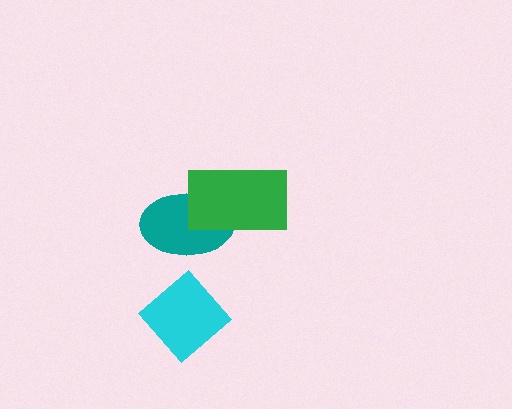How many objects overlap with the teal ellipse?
1 object overlaps with the teal ellipse.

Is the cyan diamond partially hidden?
No, no other shape covers it.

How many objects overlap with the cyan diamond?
0 objects overlap with the cyan diamond.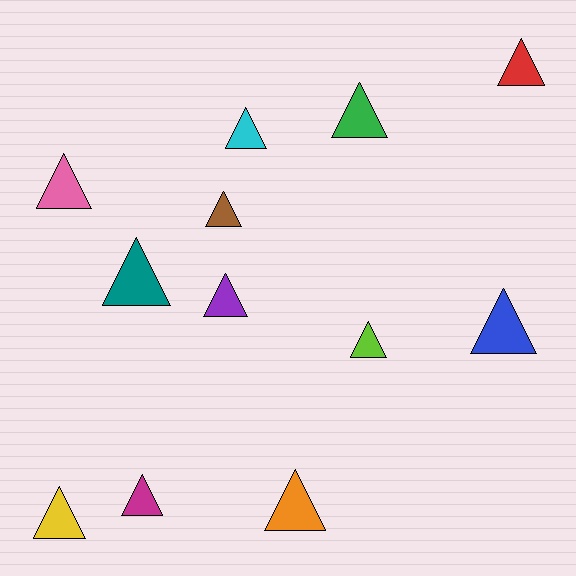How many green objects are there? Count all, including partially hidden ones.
There is 1 green object.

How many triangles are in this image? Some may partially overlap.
There are 12 triangles.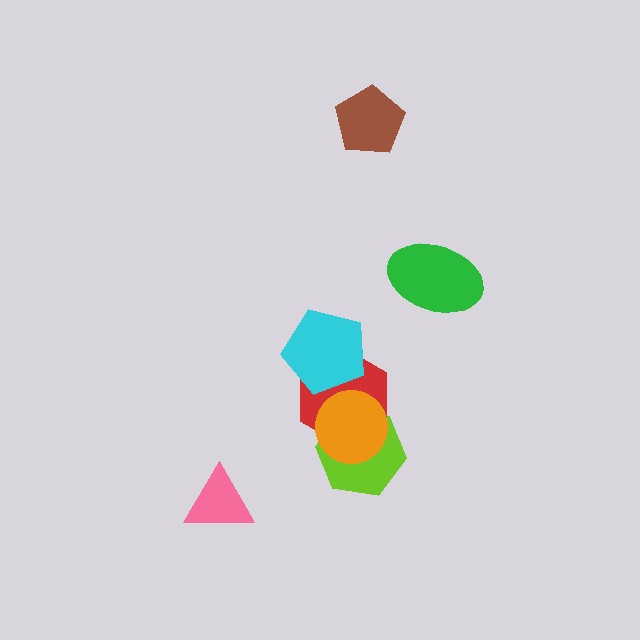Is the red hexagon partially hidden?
Yes, it is partially covered by another shape.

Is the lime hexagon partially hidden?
Yes, it is partially covered by another shape.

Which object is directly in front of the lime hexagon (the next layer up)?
The red hexagon is directly in front of the lime hexagon.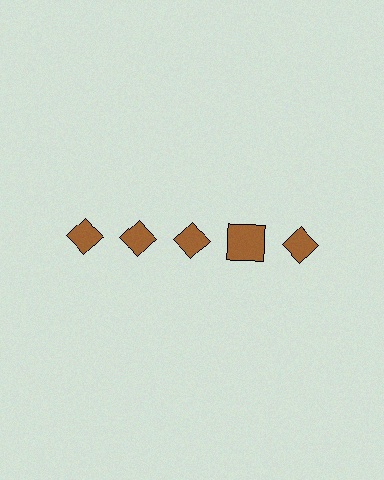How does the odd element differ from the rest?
It has a different shape: square instead of diamond.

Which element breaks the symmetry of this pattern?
The brown square in the top row, second from right column breaks the symmetry. All other shapes are brown diamonds.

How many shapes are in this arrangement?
There are 5 shapes arranged in a grid pattern.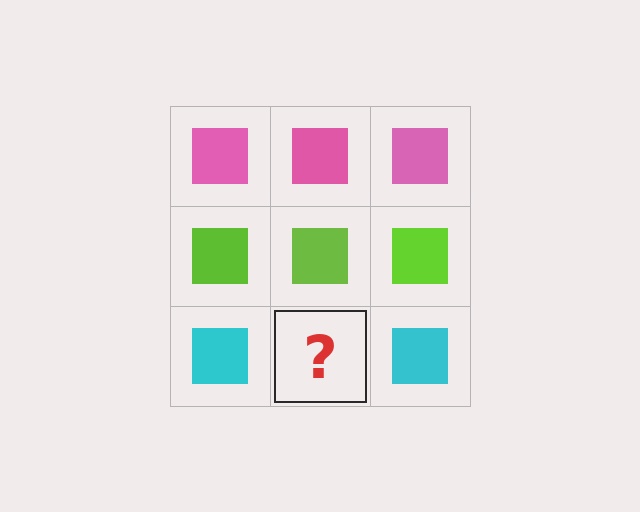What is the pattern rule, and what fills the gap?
The rule is that each row has a consistent color. The gap should be filled with a cyan square.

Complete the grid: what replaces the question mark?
The question mark should be replaced with a cyan square.